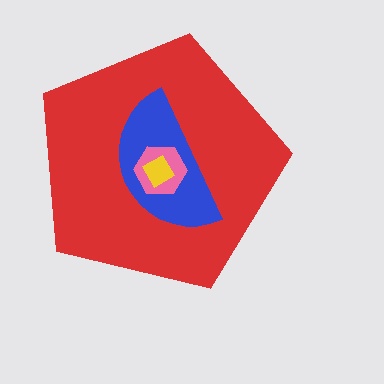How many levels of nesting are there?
4.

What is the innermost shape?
The yellow diamond.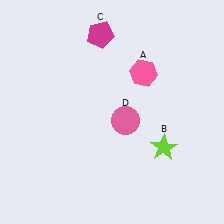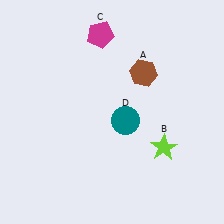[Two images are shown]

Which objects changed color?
A changed from pink to brown. D changed from pink to teal.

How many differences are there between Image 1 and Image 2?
There are 2 differences between the two images.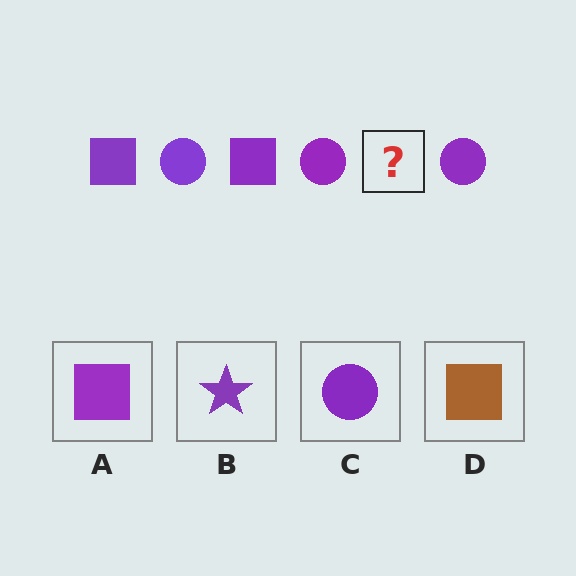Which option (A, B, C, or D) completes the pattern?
A.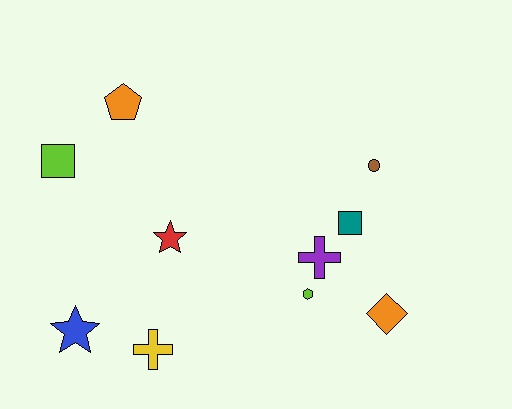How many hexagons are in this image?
There is 1 hexagon.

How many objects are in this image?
There are 10 objects.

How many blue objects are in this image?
There is 1 blue object.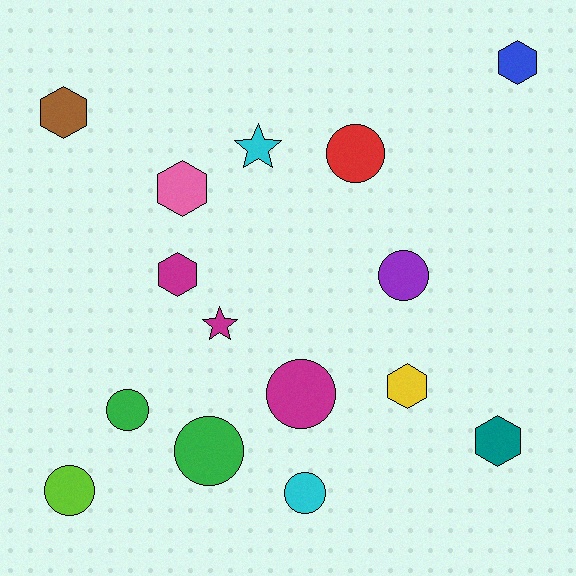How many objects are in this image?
There are 15 objects.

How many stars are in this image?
There are 2 stars.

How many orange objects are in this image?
There are no orange objects.